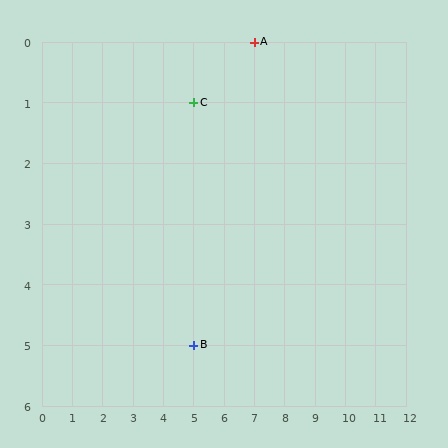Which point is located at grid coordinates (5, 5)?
Point B is at (5, 5).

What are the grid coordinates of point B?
Point B is at grid coordinates (5, 5).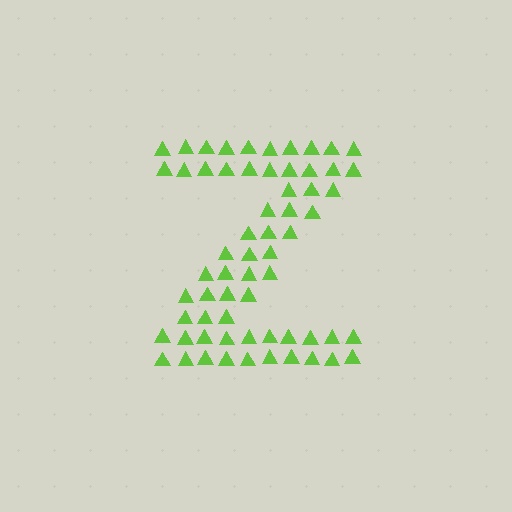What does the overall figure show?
The overall figure shows the letter Z.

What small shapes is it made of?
It is made of small triangles.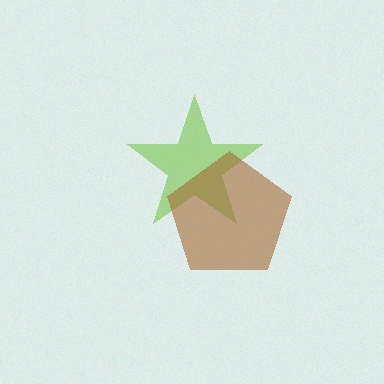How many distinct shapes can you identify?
There are 2 distinct shapes: a lime star, a brown pentagon.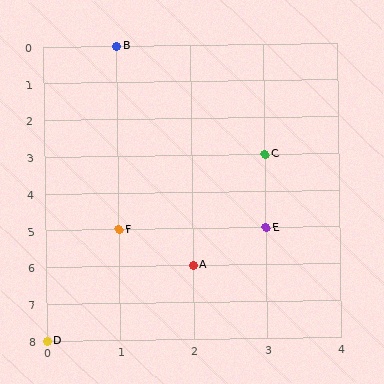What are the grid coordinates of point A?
Point A is at grid coordinates (2, 6).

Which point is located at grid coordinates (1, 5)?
Point F is at (1, 5).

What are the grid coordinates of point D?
Point D is at grid coordinates (0, 8).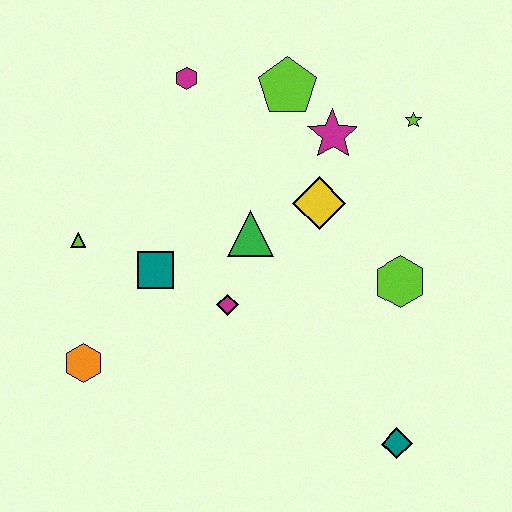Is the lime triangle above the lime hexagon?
Yes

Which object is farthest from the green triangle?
The teal diamond is farthest from the green triangle.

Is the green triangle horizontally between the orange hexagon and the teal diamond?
Yes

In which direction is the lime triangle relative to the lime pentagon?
The lime triangle is to the left of the lime pentagon.